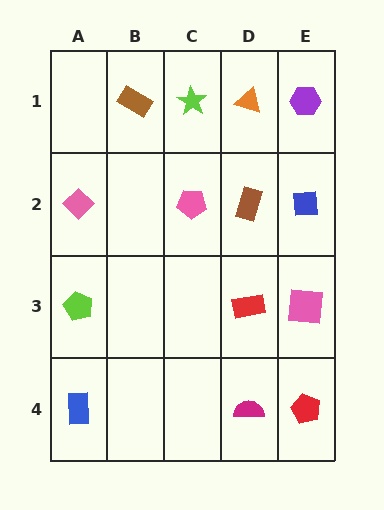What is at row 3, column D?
A red rectangle.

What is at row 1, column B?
A brown rectangle.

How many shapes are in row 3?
3 shapes.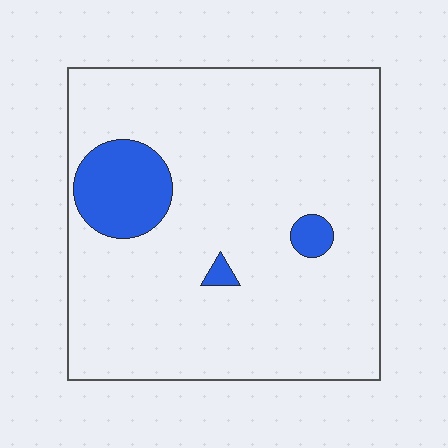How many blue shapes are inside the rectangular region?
3.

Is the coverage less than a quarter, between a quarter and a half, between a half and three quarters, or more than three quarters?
Less than a quarter.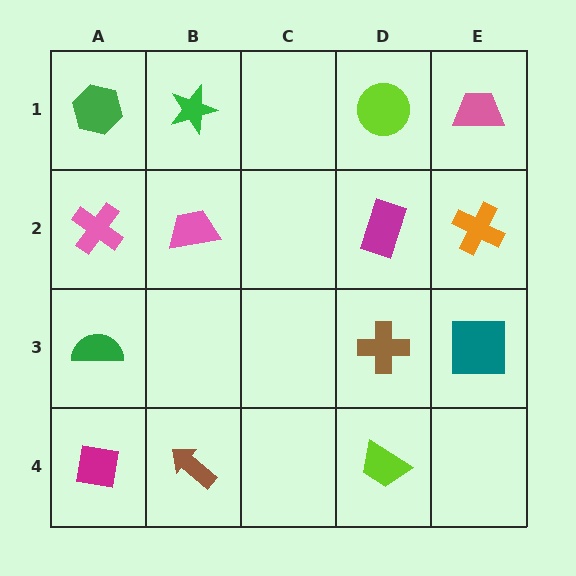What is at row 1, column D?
A lime circle.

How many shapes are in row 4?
3 shapes.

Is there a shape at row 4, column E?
No, that cell is empty.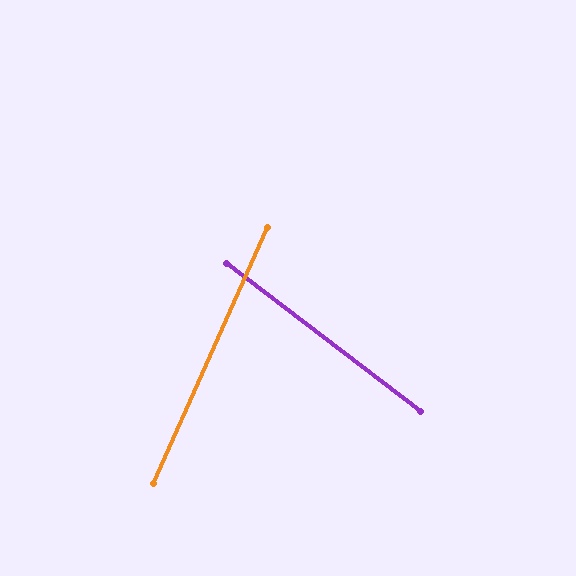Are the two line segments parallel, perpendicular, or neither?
Neither parallel nor perpendicular — they differ by about 77°.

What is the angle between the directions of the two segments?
Approximately 77 degrees.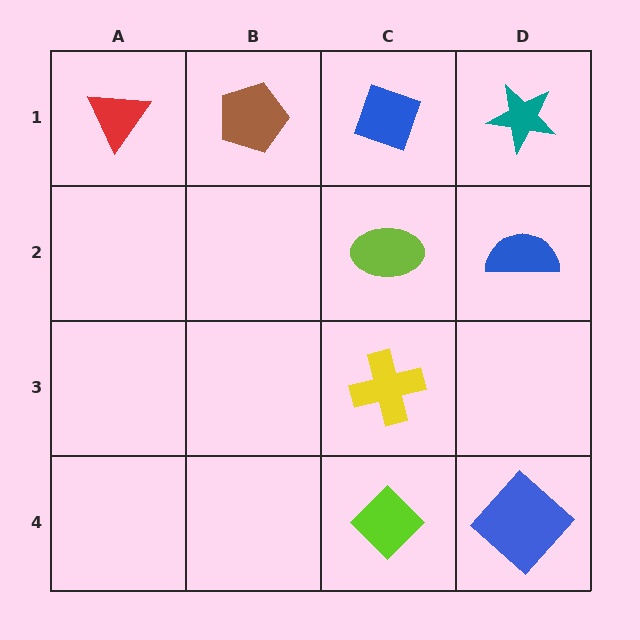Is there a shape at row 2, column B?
No, that cell is empty.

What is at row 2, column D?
A blue semicircle.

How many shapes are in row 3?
1 shape.